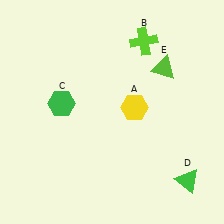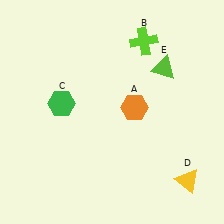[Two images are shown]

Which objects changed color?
A changed from yellow to orange. D changed from green to yellow.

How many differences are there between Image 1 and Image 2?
There are 2 differences between the two images.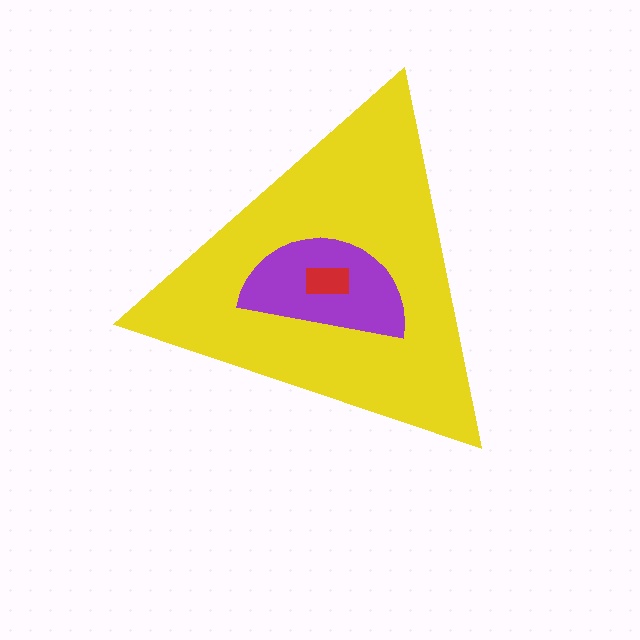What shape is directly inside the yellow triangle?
The purple semicircle.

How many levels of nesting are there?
3.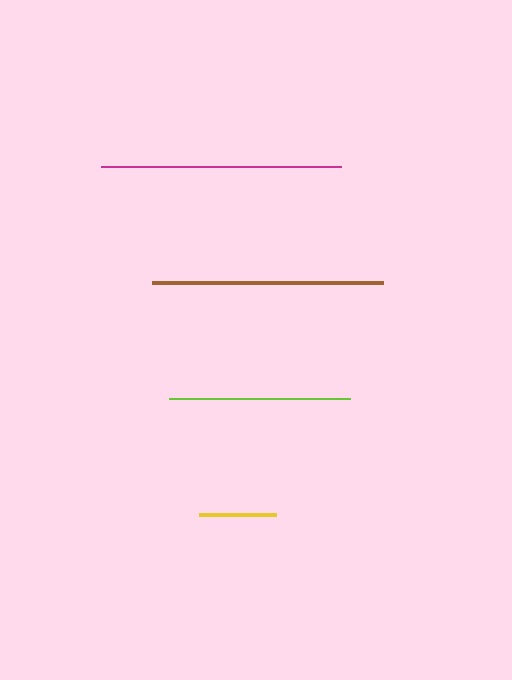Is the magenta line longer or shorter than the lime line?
The magenta line is longer than the lime line.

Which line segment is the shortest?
The yellow line is the shortest at approximately 77 pixels.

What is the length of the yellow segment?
The yellow segment is approximately 77 pixels long.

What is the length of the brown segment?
The brown segment is approximately 231 pixels long.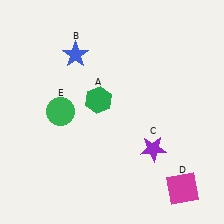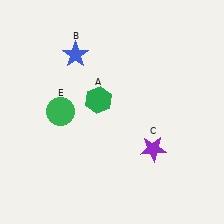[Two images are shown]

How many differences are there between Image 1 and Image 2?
There is 1 difference between the two images.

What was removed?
The magenta square (D) was removed in Image 2.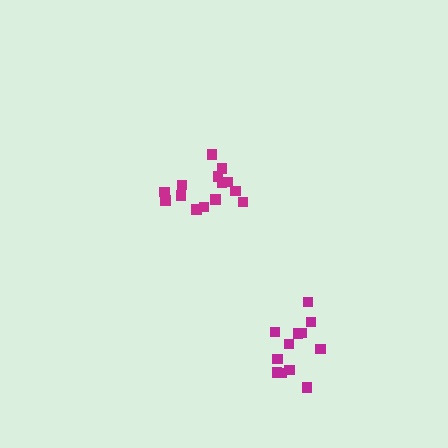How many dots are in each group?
Group 1: 12 dots, Group 2: 14 dots (26 total).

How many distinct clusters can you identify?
There are 2 distinct clusters.